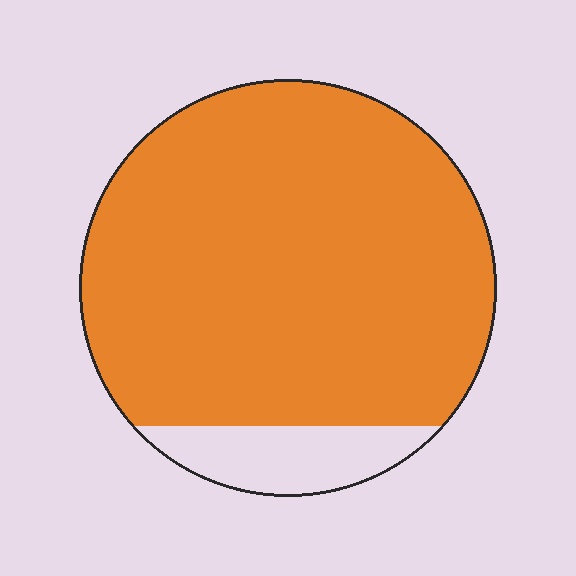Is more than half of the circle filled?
Yes.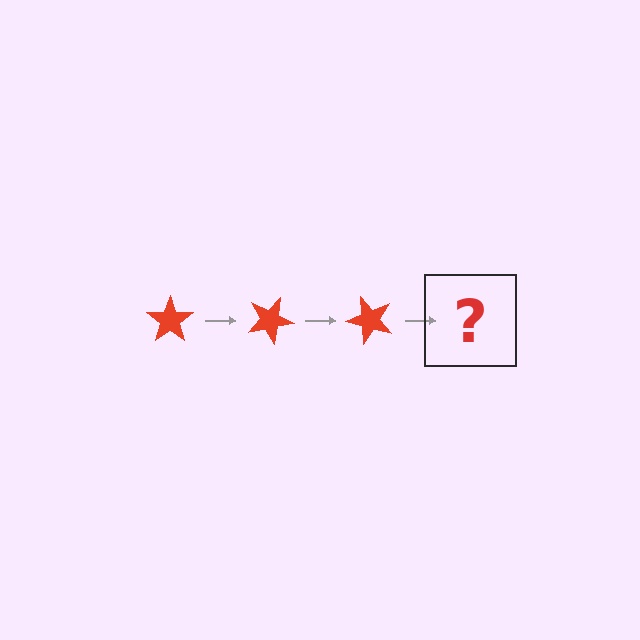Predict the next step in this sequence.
The next step is a red star rotated 75 degrees.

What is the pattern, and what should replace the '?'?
The pattern is that the star rotates 25 degrees each step. The '?' should be a red star rotated 75 degrees.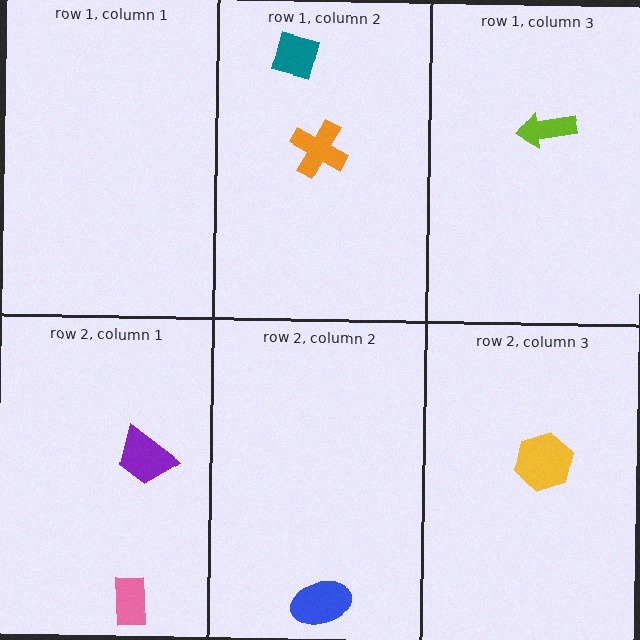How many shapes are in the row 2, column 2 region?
1.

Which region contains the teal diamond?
The row 1, column 2 region.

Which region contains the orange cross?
The row 1, column 2 region.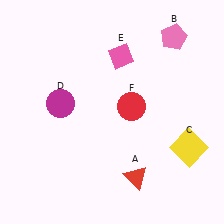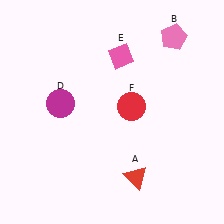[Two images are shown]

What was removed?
The yellow square (C) was removed in Image 2.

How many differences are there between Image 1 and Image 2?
There is 1 difference between the two images.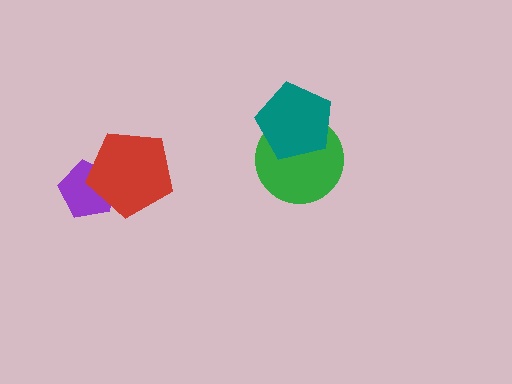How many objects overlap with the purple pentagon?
1 object overlaps with the purple pentagon.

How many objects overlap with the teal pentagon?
1 object overlaps with the teal pentagon.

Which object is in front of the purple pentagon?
The red pentagon is in front of the purple pentagon.